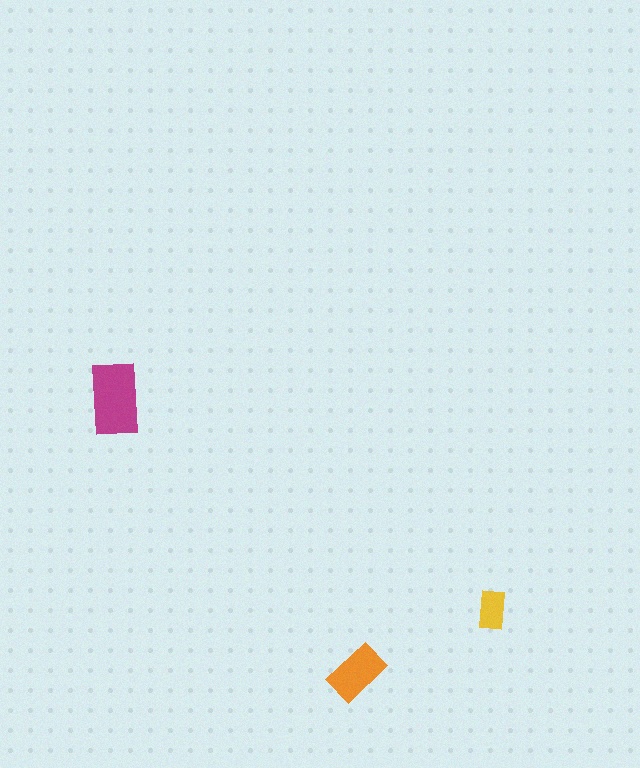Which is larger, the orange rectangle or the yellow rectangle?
The orange one.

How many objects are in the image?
There are 3 objects in the image.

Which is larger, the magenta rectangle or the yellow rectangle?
The magenta one.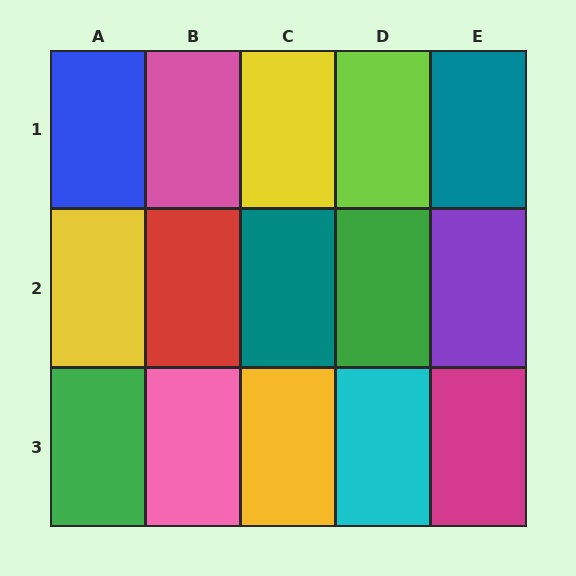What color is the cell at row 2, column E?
Purple.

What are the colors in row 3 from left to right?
Green, pink, yellow, cyan, magenta.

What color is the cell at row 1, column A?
Blue.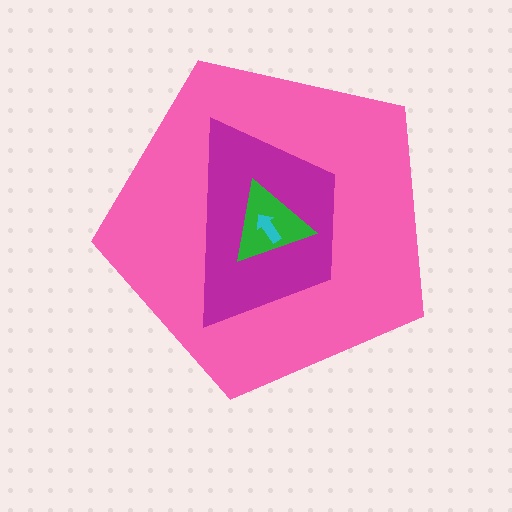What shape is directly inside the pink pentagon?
The magenta trapezoid.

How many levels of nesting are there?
4.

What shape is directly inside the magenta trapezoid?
The green triangle.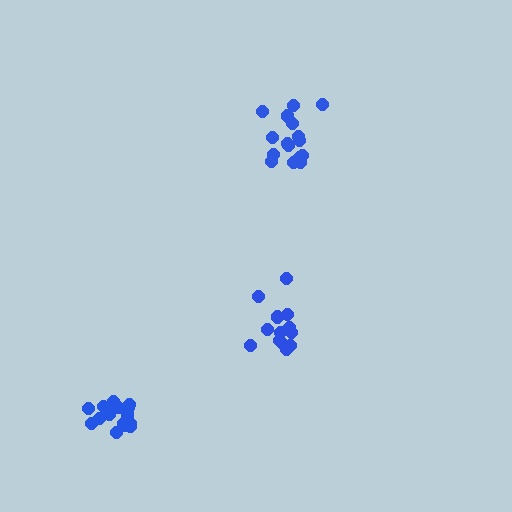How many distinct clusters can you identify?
There are 3 distinct clusters.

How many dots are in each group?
Group 1: 13 dots, Group 2: 18 dots, Group 3: 17 dots (48 total).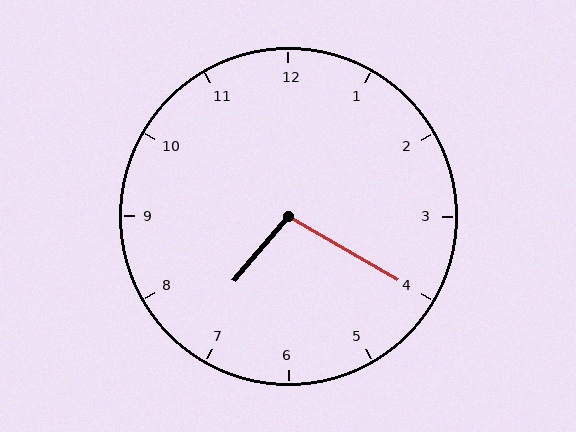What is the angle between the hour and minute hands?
Approximately 100 degrees.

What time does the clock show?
7:20.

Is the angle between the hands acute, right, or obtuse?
It is obtuse.